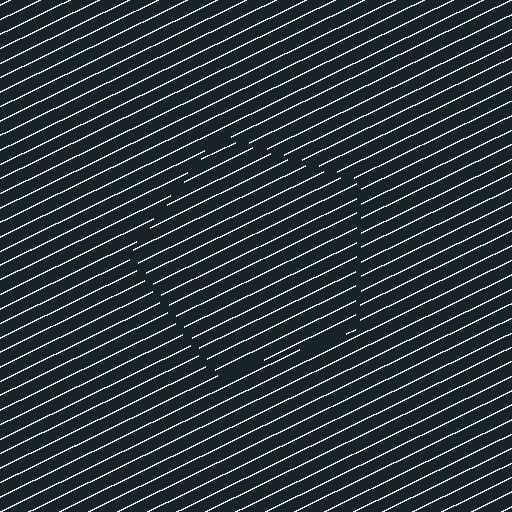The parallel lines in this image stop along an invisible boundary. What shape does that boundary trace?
An illusory pentagon. The interior of the shape contains the same grating, shifted by half a period — the contour is defined by the phase discontinuity where line-ends from the inner and outer gratings abut.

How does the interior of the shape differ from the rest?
The interior of the shape contains the same grating, shifted by half a period — the contour is defined by the phase discontinuity where line-ends from the inner and outer gratings abut.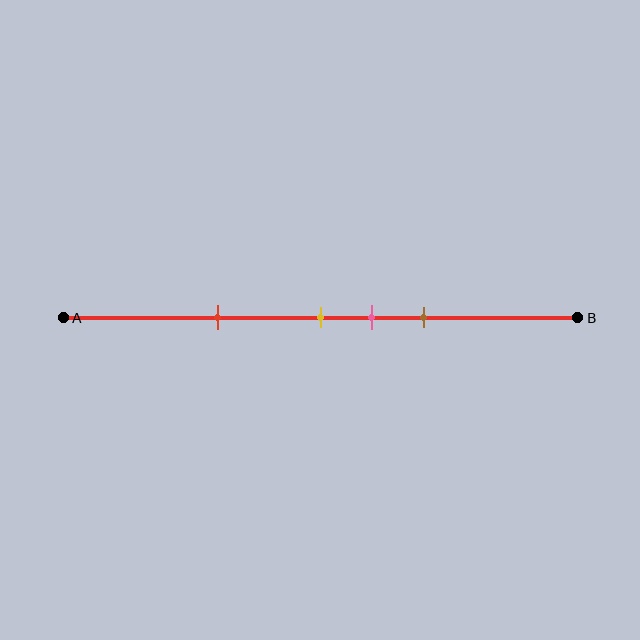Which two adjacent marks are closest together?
The yellow and pink marks are the closest adjacent pair.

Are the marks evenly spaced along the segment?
No, the marks are not evenly spaced.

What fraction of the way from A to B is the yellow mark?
The yellow mark is approximately 50% (0.5) of the way from A to B.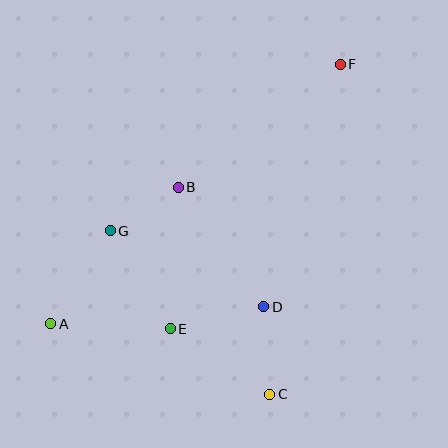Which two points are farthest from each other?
Points A and F are farthest from each other.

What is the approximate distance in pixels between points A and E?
The distance between A and E is approximately 120 pixels.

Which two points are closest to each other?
Points B and G are closest to each other.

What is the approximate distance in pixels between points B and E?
The distance between B and E is approximately 142 pixels.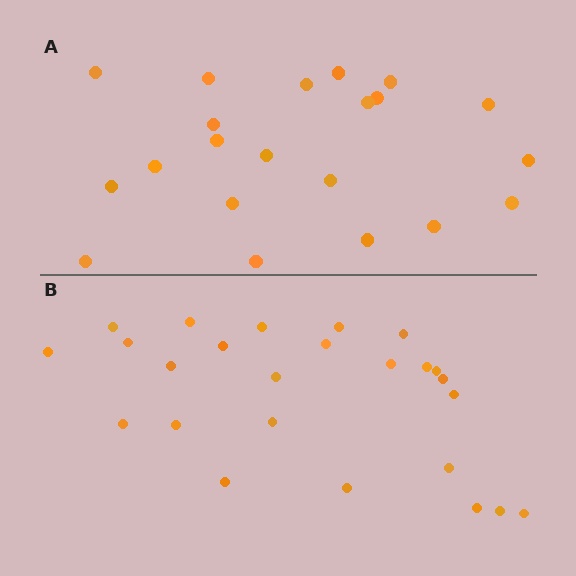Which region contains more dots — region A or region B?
Region B (the bottom region) has more dots.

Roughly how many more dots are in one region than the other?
Region B has about 4 more dots than region A.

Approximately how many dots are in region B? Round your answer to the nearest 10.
About 20 dots. (The exact count is 25, which rounds to 20.)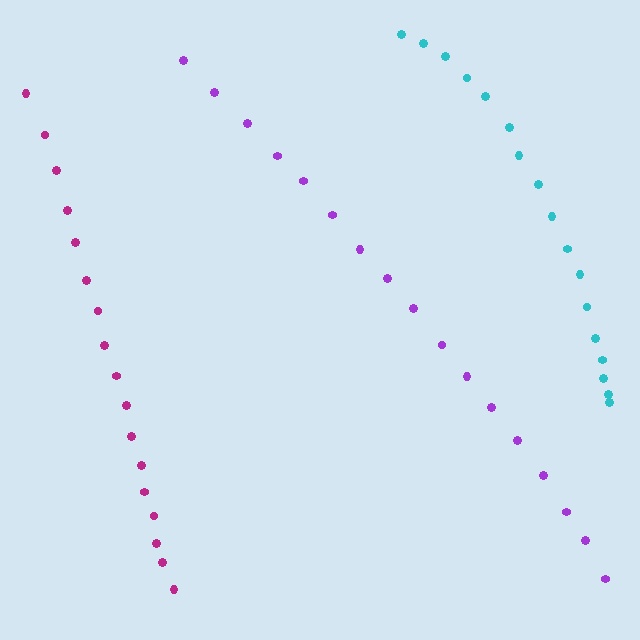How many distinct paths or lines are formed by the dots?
There are 3 distinct paths.